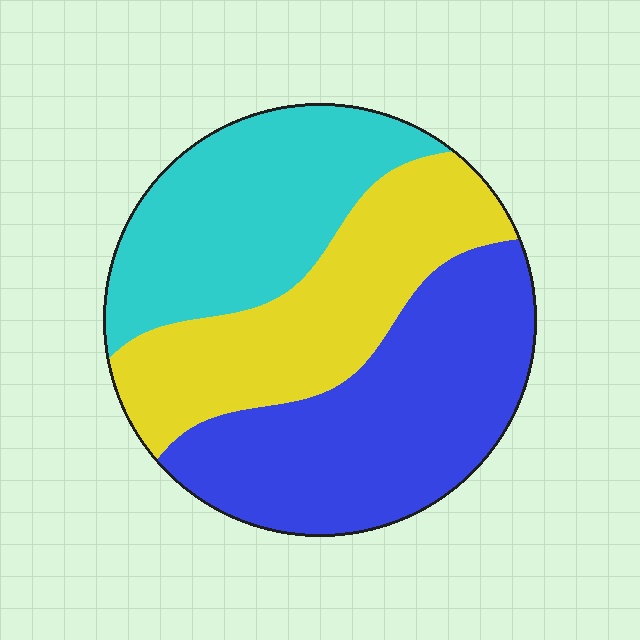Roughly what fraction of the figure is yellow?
Yellow covers around 30% of the figure.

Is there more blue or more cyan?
Blue.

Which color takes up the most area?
Blue, at roughly 40%.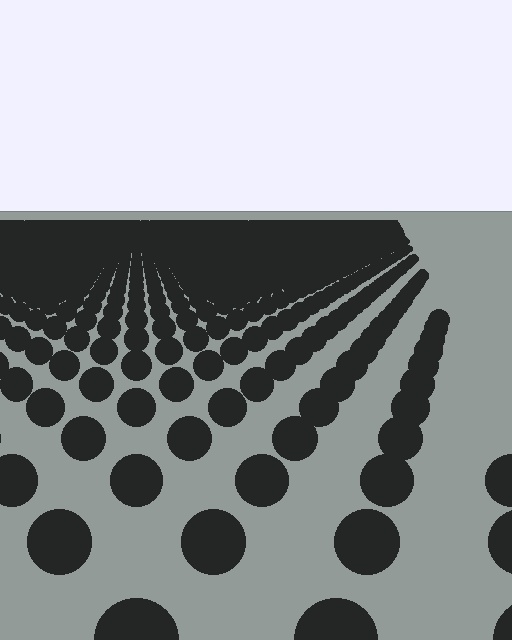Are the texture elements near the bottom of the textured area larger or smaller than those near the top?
Larger. Near the bottom, elements are closer to the viewer and appear at a bigger on-screen size.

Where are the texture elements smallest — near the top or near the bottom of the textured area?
Near the top.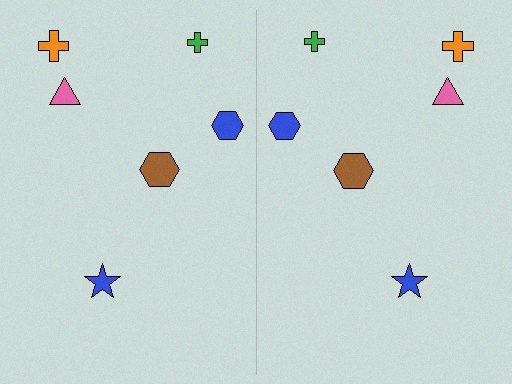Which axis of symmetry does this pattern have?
The pattern has a vertical axis of symmetry running through the center of the image.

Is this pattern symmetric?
Yes, this pattern has bilateral (reflection) symmetry.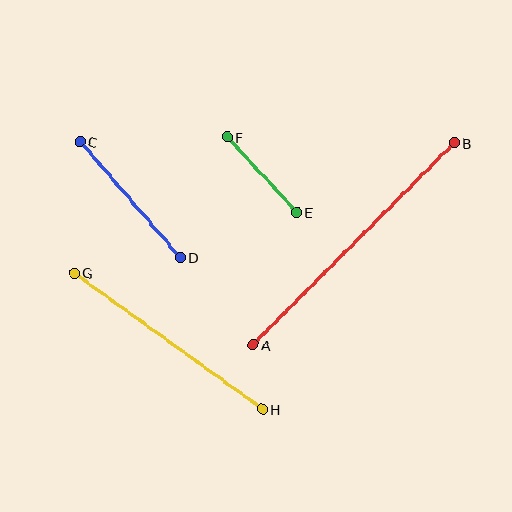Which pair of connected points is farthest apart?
Points A and B are farthest apart.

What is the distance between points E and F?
The distance is approximately 102 pixels.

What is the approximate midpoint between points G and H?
The midpoint is at approximately (168, 341) pixels.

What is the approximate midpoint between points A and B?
The midpoint is at approximately (354, 244) pixels.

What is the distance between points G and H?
The distance is approximately 232 pixels.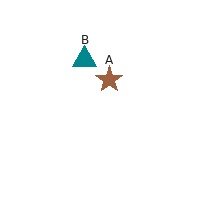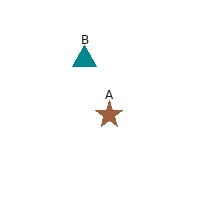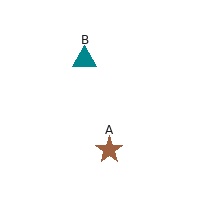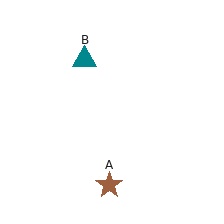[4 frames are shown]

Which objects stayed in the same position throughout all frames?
Teal triangle (object B) remained stationary.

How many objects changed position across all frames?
1 object changed position: brown star (object A).